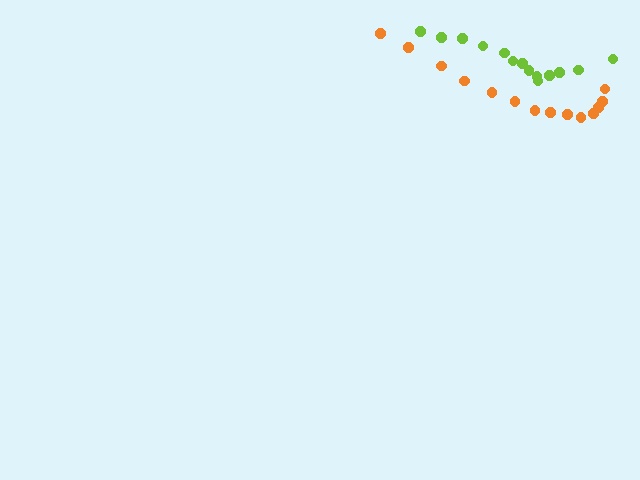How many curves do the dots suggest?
There are 2 distinct paths.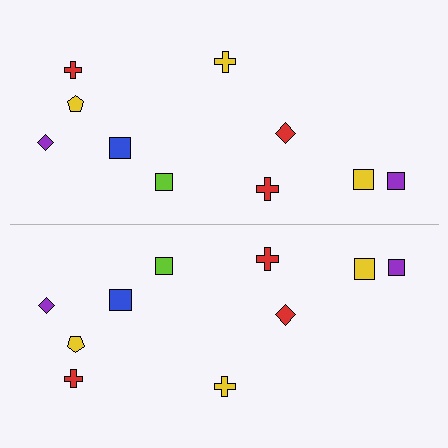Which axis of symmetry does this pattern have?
The pattern has a horizontal axis of symmetry running through the center of the image.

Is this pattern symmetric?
Yes, this pattern has bilateral (reflection) symmetry.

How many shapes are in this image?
There are 20 shapes in this image.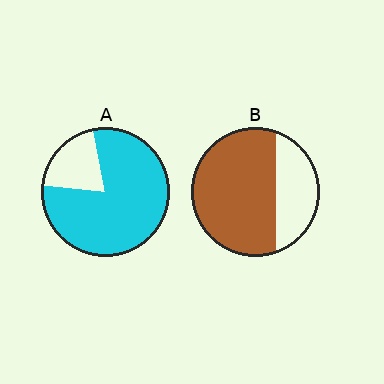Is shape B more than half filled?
Yes.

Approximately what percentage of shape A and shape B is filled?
A is approximately 80% and B is approximately 70%.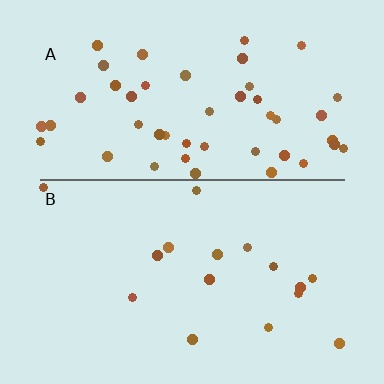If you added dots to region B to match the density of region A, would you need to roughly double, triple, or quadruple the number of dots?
Approximately triple.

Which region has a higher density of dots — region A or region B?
A (the top).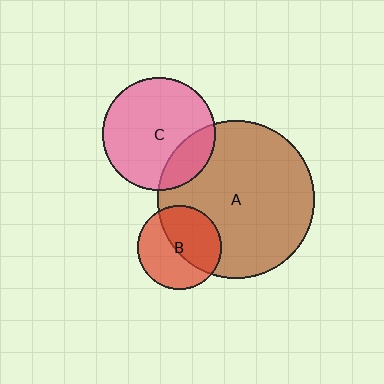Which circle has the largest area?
Circle A (brown).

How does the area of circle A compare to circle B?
Approximately 3.5 times.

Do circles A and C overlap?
Yes.